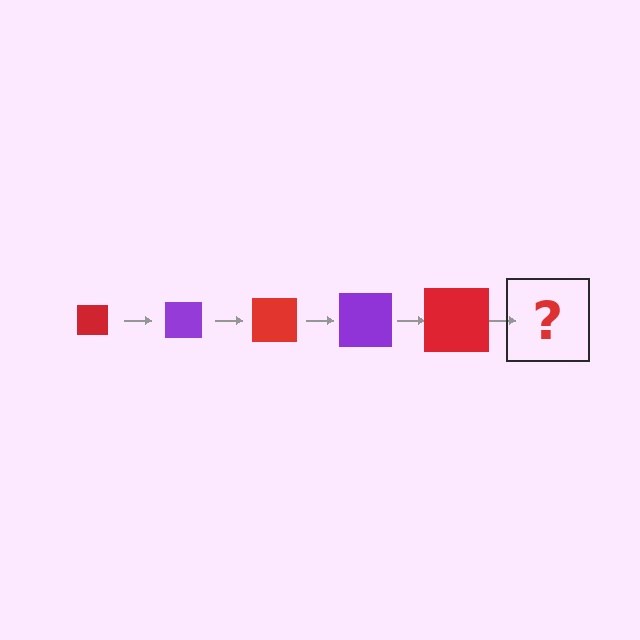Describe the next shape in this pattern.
It should be a purple square, larger than the previous one.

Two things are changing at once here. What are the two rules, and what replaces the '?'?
The two rules are that the square grows larger each step and the color cycles through red and purple. The '?' should be a purple square, larger than the previous one.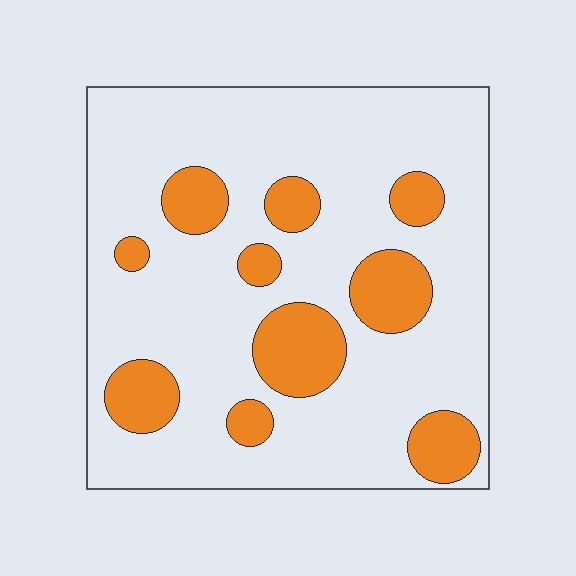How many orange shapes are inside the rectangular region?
10.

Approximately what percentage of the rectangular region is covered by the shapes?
Approximately 20%.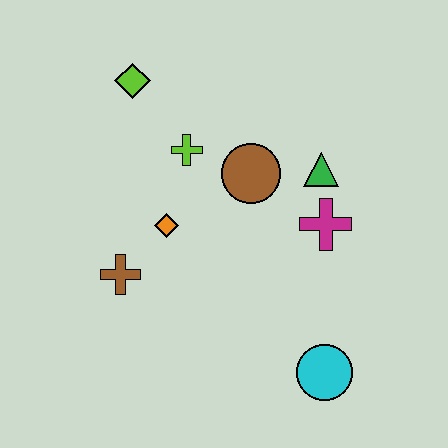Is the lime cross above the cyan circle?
Yes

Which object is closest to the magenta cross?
The green triangle is closest to the magenta cross.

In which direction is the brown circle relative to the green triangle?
The brown circle is to the left of the green triangle.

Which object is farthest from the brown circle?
The cyan circle is farthest from the brown circle.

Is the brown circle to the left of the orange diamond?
No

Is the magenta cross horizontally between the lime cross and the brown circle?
No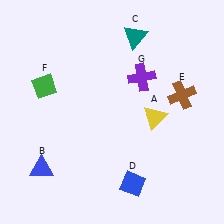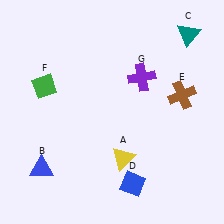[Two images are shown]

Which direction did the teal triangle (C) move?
The teal triangle (C) moved right.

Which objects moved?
The objects that moved are: the yellow triangle (A), the teal triangle (C).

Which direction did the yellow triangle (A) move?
The yellow triangle (A) moved down.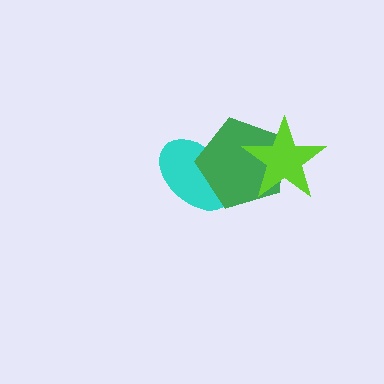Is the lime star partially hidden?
No, no other shape covers it.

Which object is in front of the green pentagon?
The lime star is in front of the green pentagon.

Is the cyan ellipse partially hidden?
Yes, it is partially covered by another shape.